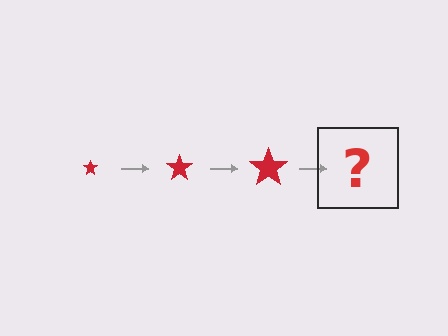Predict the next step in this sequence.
The next step is a red star, larger than the previous one.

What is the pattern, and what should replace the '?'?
The pattern is that the star gets progressively larger each step. The '?' should be a red star, larger than the previous one.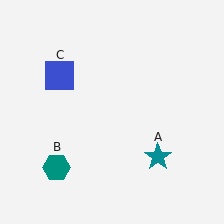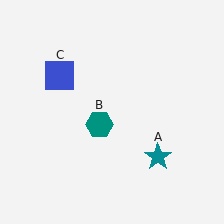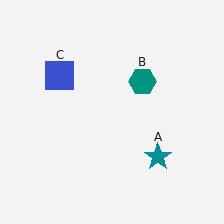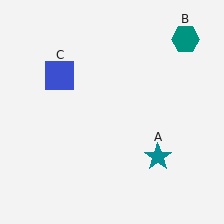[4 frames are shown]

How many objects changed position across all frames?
1 object changed position: teal hexagon (object B).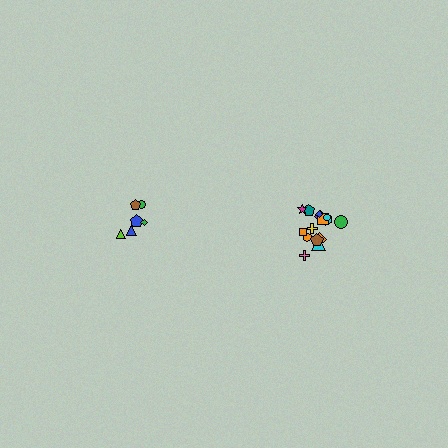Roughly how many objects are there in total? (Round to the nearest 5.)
Roughly 20 objects in total.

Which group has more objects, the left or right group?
The right group.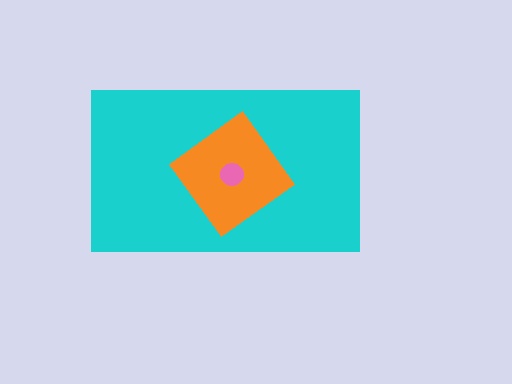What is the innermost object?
The pink circle.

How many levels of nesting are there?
3.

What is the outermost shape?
The cyan rectangle.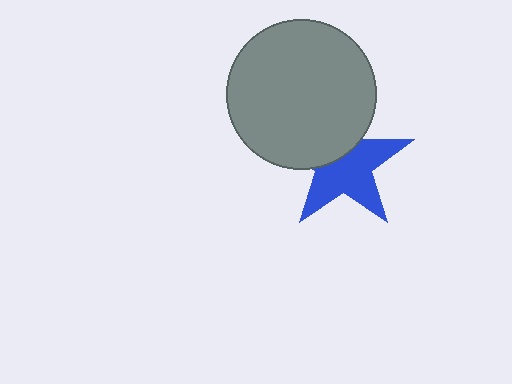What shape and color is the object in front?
The object in front is a gray circle.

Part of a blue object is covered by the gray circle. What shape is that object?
It is a star.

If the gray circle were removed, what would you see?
You would see the complete blue star.